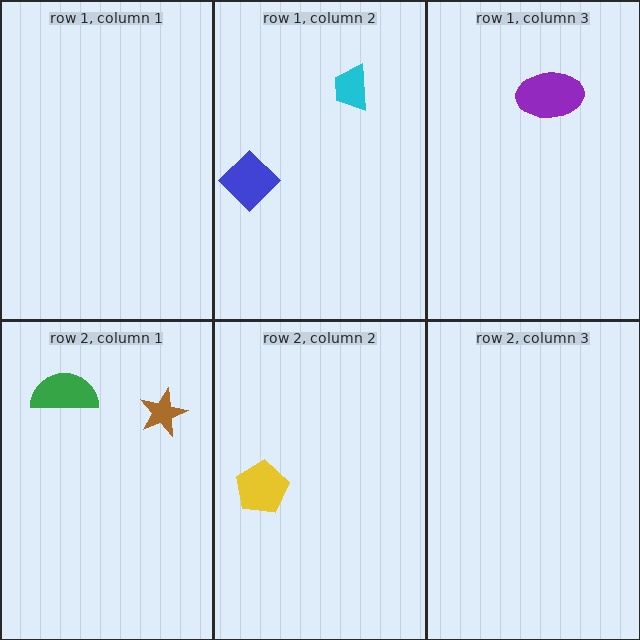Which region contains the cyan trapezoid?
The row 1, column 2 region.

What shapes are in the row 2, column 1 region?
The green semicircle, the brown star.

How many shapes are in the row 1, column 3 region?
1.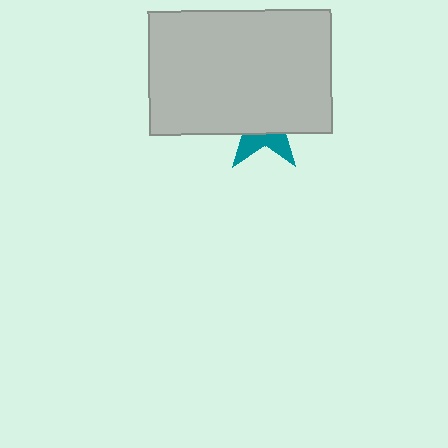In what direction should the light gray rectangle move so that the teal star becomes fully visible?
The light gray rectangle should move up. That is the shortest direction to clear the overlap and leave the teal star fully visible.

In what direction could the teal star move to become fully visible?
The teal star could move down. That would shift it out from behind the light gray rectangle entirely.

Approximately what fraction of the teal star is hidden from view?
Roughly 69% of the teal star is hidden behind the light gray rectangle.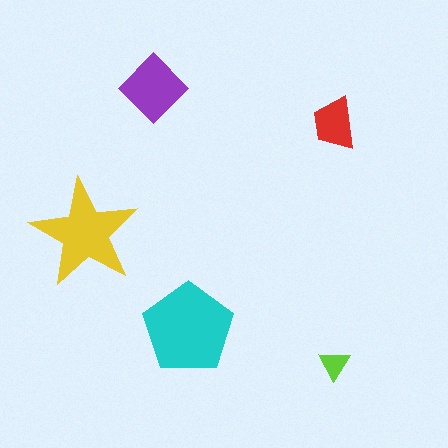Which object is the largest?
The cyan pentagon.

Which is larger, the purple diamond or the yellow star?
The yellow star.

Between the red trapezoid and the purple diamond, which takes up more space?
The purple diamond.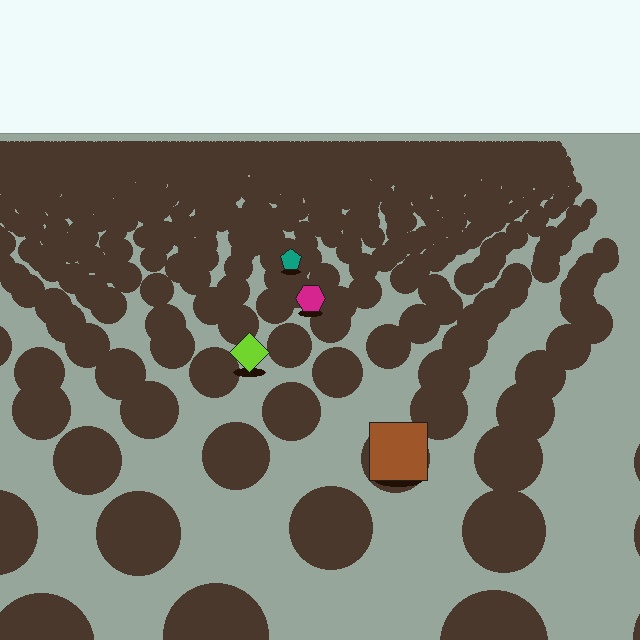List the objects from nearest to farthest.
From nearest to farthest: the brown square, the lime diamond, the magenta hexagon, the teal pentagon.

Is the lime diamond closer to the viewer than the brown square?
No. The brown square is closer — you can tell from the texture gradient: the ground texture is coarser near it.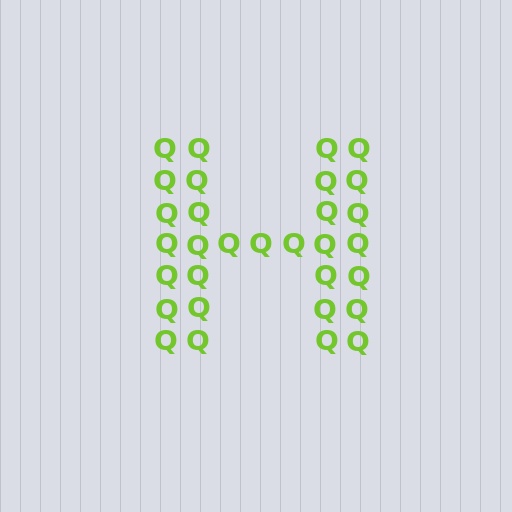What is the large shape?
The large shape is the letter H.